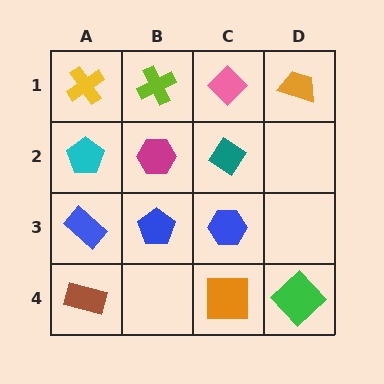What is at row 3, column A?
A blue rectangle.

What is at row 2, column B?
A magenta hexagon.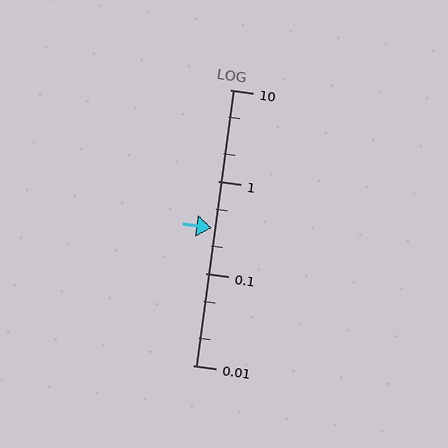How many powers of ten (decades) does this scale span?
The scale spans 3 decades, from 0.01 to 10.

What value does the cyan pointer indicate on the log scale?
The pointer indicates approximately 0.31.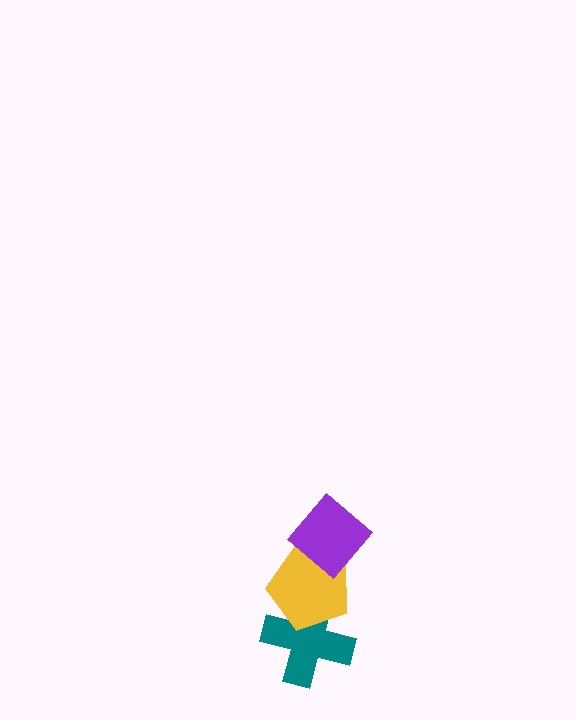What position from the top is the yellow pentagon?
The yellow pentagon is 2nd from the top.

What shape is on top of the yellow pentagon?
The purple diamond is on top of the yellow pentagon.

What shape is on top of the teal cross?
The yellow pentagon is on top of the teal cross.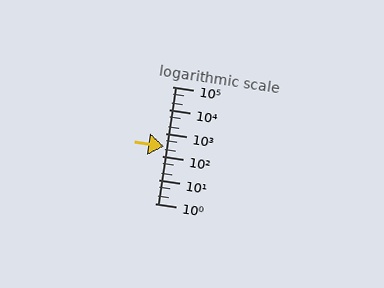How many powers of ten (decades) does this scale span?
The scale spans 5 decades, from 1 to 100000.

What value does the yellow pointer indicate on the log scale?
The pointer indicates approximately 280.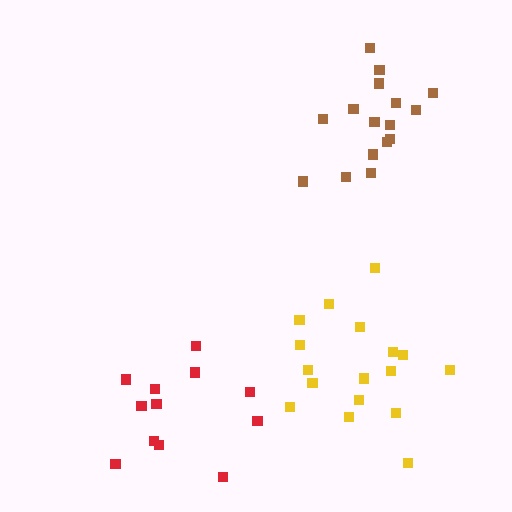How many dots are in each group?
Group 1: 12 dots, Group 2: 16 dots, Group 3: 17 dots (45 total).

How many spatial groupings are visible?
There are 3 spatial groupings.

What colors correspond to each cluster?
The clusters are colored: red, brown, yellow.